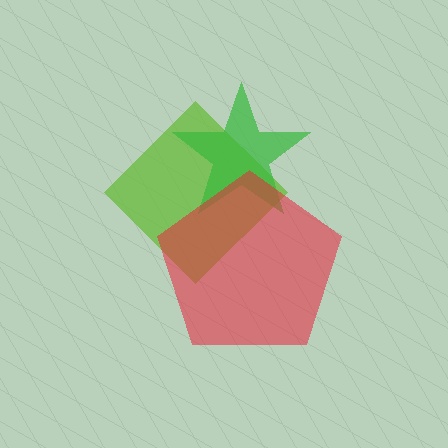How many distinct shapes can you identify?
There are 3 distinct shapes: a lime diamond, a green star, a red pentagon.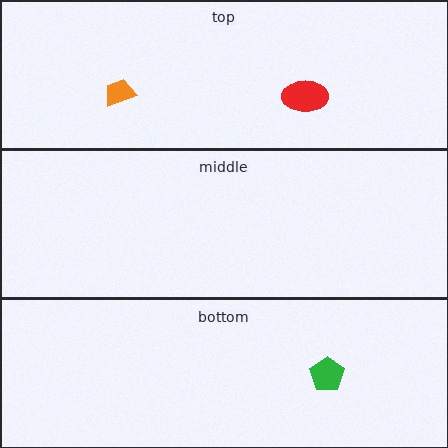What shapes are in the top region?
The orange trapezoid, the red ellipse.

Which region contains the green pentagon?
The bottom region.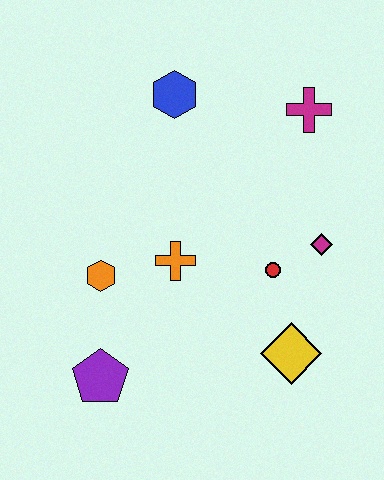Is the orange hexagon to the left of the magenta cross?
Yes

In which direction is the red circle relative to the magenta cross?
The red circle is below the magenta cross.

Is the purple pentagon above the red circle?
No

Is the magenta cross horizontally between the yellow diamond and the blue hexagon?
No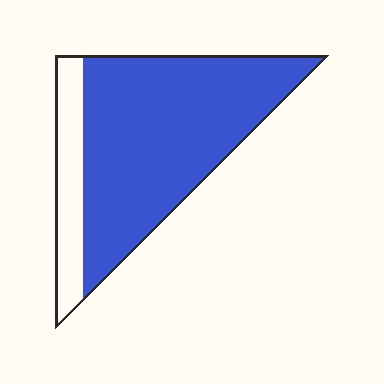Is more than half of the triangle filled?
Yes.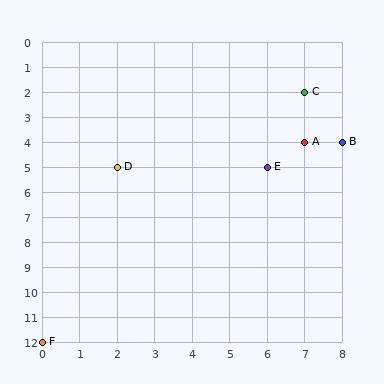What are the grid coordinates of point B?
Point B is at grid coordinates (8, 4).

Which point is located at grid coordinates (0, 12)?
Point F is at (0, 12).